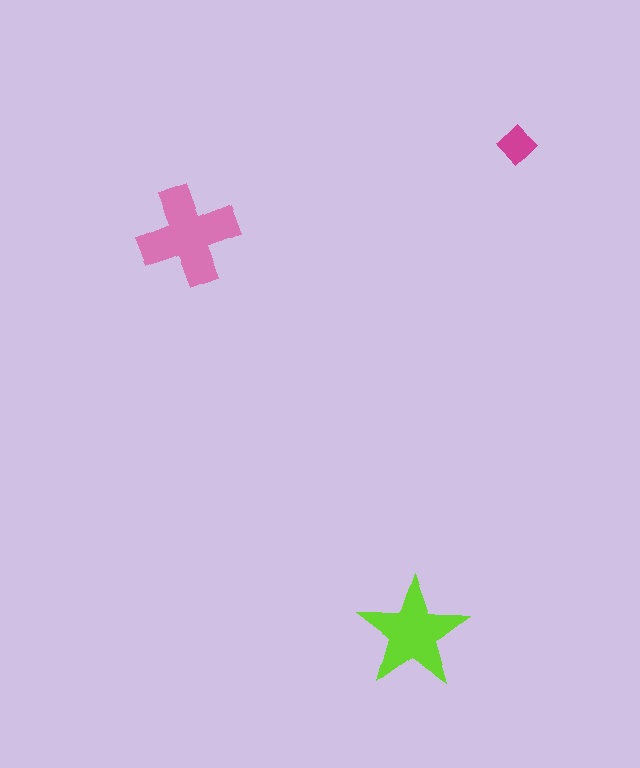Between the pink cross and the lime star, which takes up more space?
The pink cross.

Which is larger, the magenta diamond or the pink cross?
The pink cross.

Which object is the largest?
The pink cross.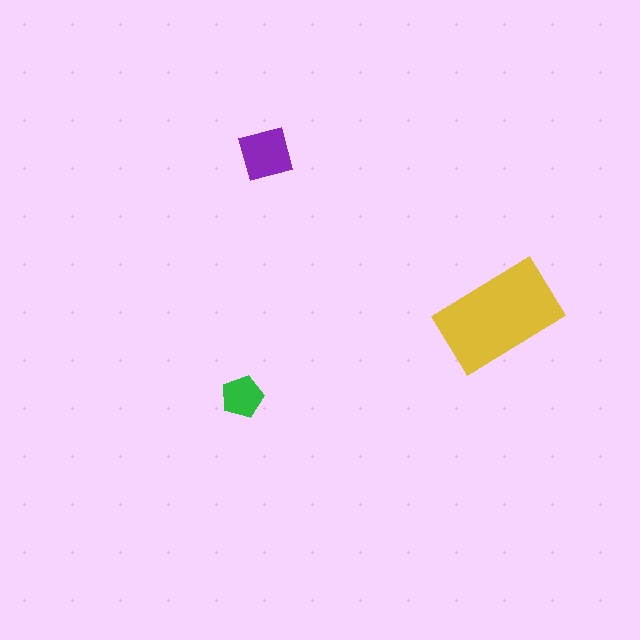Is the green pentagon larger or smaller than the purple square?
Smaller.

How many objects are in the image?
There are 3 objects in the image.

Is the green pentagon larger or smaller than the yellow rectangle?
Smaller.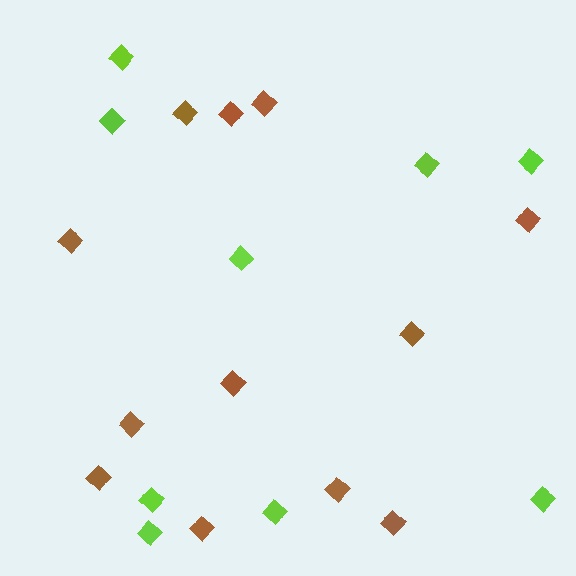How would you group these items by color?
There are 2 groups: one group of brown diamonds (12) and one group of lime diamonds (9).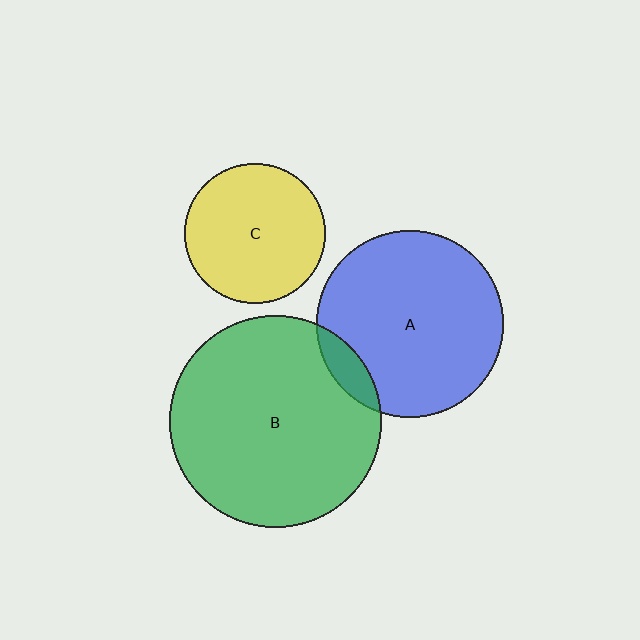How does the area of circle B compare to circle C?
Approximately 2.3 times.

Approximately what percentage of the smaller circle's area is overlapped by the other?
Approximately 10%.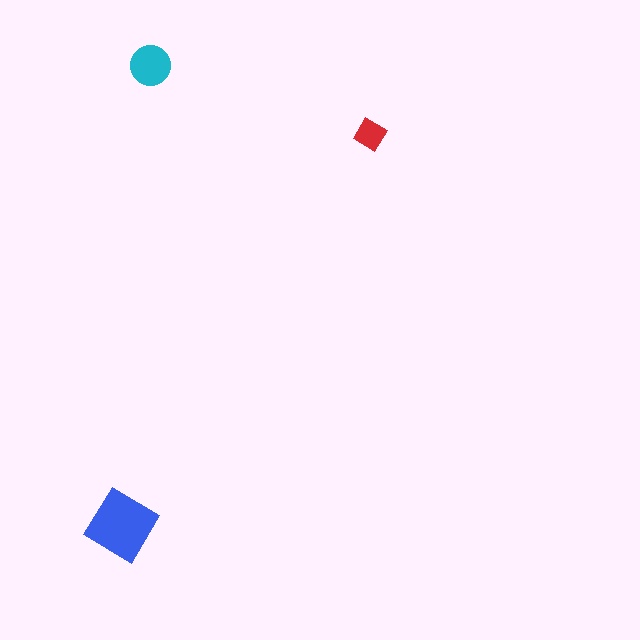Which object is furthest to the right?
The red diamond is rightmost.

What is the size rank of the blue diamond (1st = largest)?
1st.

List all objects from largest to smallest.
The blue diamond, the cyan circle, the red diamond.